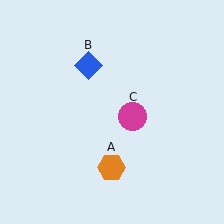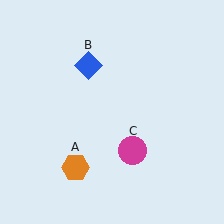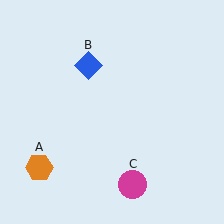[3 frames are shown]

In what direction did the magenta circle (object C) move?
The magenta circle (object C) moved down.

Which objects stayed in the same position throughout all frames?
Blue diamond (object B) remained stationary.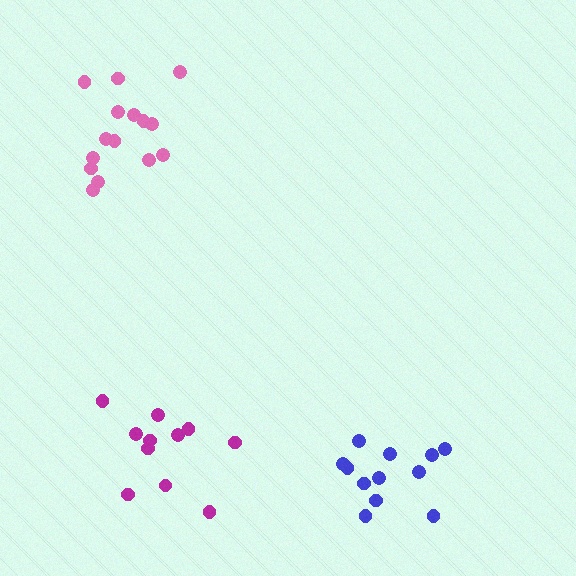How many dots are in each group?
Group 1: 15 dots, Group 2: 11 dots, Group 3: 12 dots (38 total).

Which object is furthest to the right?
The blue cluster is rightmost.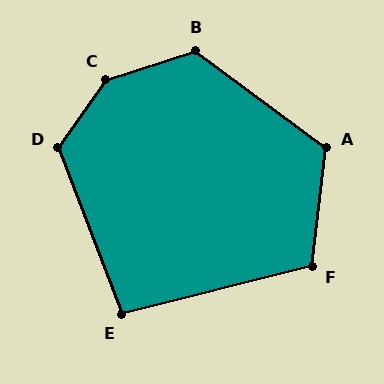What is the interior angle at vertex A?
Approximately 120 degrees (obtuse).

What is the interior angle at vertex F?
Approximately 111 degrees (obtuse).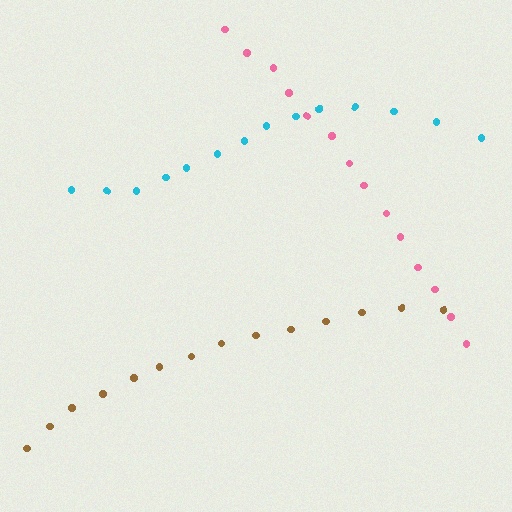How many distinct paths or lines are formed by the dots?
There are 3 distinct paths.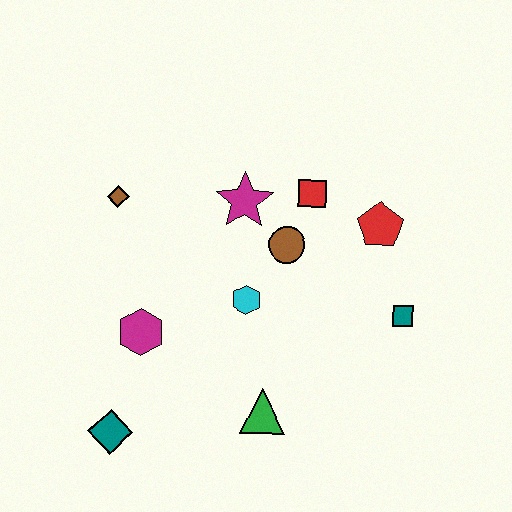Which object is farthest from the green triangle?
The brown diamond is farthest from the green triangle.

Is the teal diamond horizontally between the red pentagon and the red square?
No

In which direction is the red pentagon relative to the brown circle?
The red pentagon is to the right of the brown circle.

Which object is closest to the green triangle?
The cyan hexagon is closest to the green triangle.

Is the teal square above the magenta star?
No